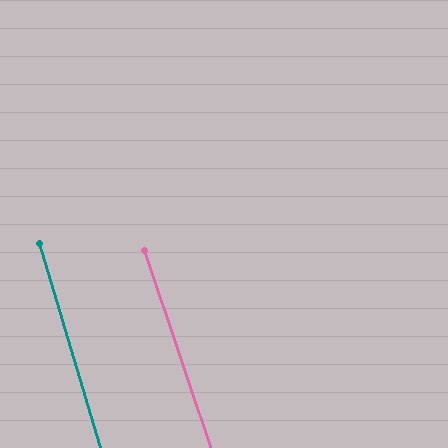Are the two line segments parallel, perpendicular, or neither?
Parallel — their directions differ by only 1.8°.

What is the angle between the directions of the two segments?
Approximately 2 degrees.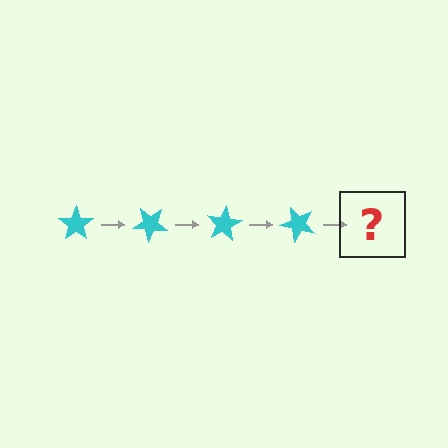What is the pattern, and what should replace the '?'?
The pattern is that the star rotates 40 degrees each step. The '?' should be a cyan star rotated 160 degrees.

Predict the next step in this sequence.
The next step is a cyan star rotated 160 degrees.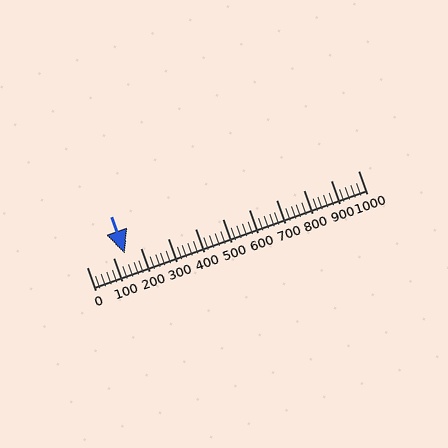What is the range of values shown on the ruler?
The ruler shows values from 0 to 1000.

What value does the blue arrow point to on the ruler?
The blue arrow points to approximately 140.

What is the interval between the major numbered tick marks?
The major tick marks are spaced 100 units apart.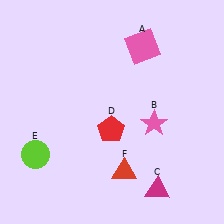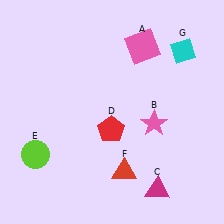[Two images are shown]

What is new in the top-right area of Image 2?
A cyan diamond (G) was added in the top-right area of Image 2.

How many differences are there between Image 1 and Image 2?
There is 1 difference between the two images.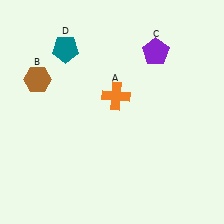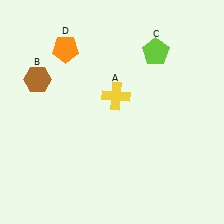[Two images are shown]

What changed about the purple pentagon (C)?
In Image 1, C is purple. In Image 2, it changed to lime.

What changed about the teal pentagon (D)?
In Image 1, D is teal. In Image 2, it changed to orange.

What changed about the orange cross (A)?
In Image 1, A is orange. In Image 2, it changed to yellow.